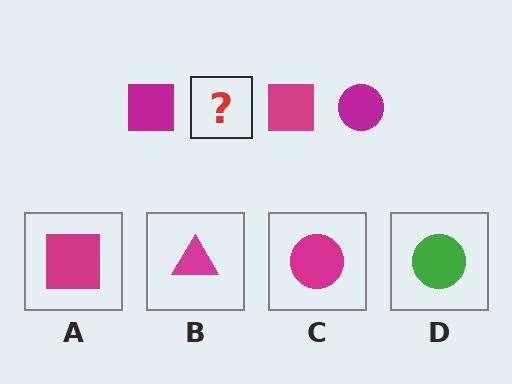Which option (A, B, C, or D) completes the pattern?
C.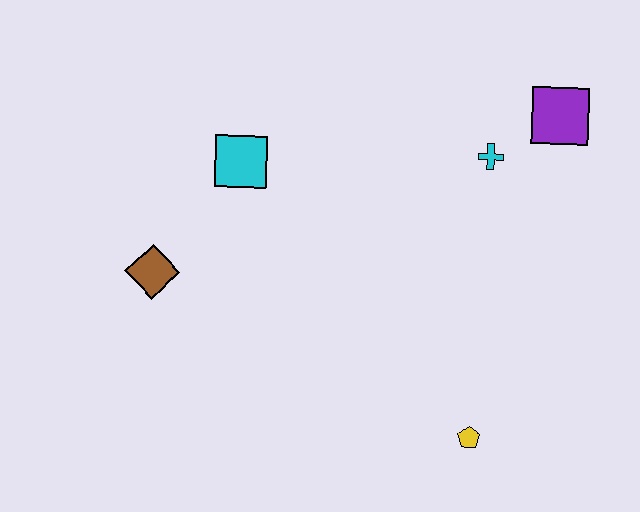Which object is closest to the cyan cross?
The purple square is closest to the cyan cross.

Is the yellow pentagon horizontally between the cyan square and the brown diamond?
No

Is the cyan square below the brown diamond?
No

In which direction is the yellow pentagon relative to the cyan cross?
The yellow pentagon is below the cyan cross.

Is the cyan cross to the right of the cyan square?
Yes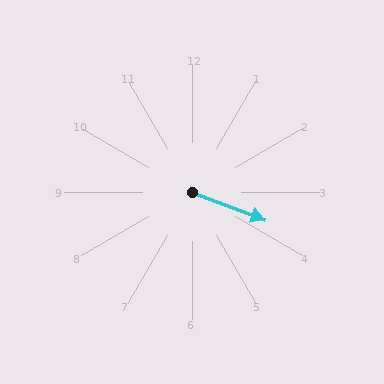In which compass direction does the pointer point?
East.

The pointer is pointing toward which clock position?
Roughly 4 o'clock.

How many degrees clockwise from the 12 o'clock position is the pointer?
Approximately 111 degrees.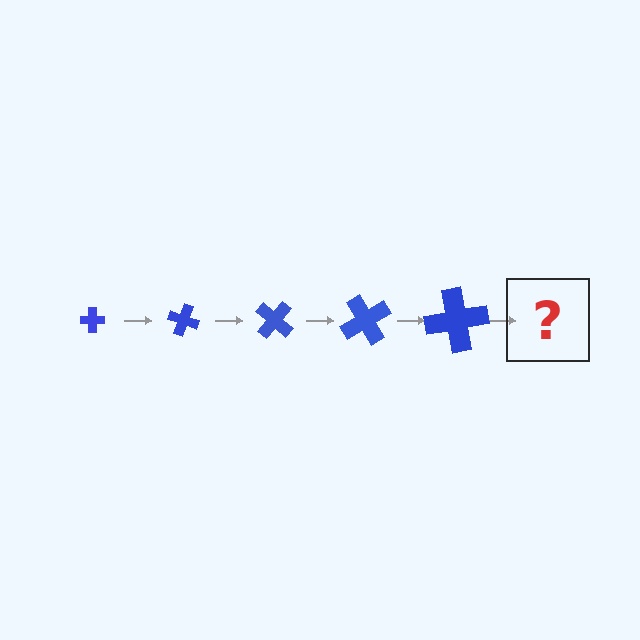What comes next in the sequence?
The next element should be a cross, larger than the previous one and rotated 100 degrees from the start.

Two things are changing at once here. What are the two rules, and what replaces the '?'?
The two rules are that the cross grows larger each step and it rotates 20 degrees each step. The '?' should be a cross, larger than the previous one and rotated 100 degrees from the start.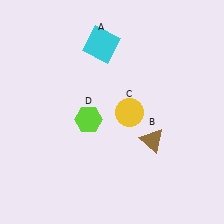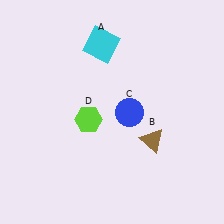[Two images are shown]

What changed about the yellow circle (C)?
In Image 1, C is yellow. In Image 2, it changed to blue.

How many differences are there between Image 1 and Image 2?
There is 1 difference between the two images.